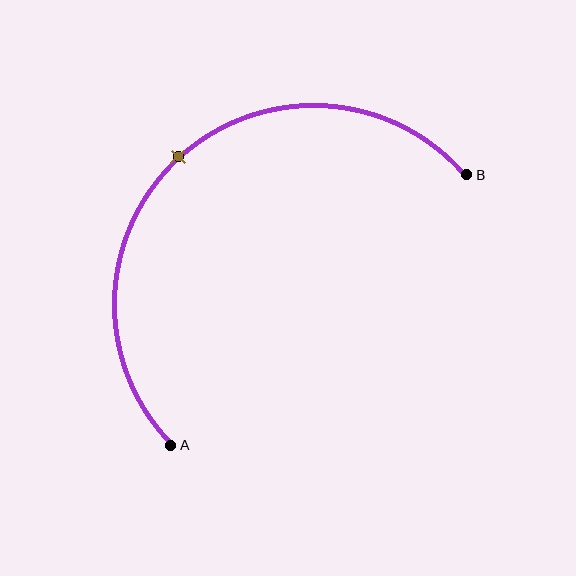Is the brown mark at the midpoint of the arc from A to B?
Yes. The brown mark lies on the arc at equal arc-length from both A and B — it is the arc midpoint.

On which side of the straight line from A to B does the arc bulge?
The arc bulges above and to the left of the straight line connecting A and B.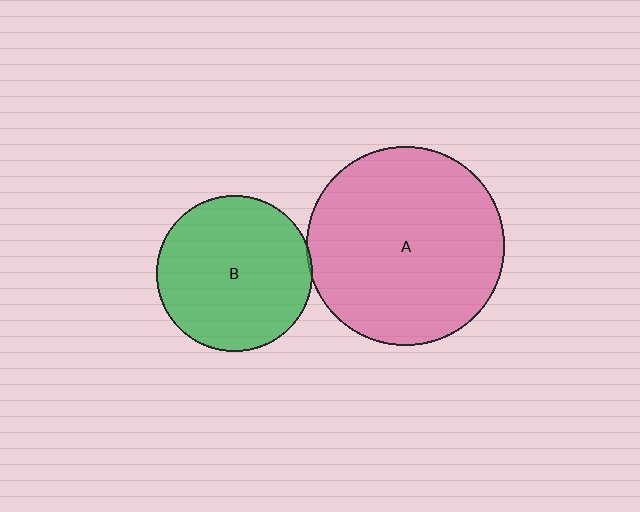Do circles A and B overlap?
Yes.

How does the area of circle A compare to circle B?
Approximately 1.6 times.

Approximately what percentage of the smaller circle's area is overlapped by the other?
Approximately 5%.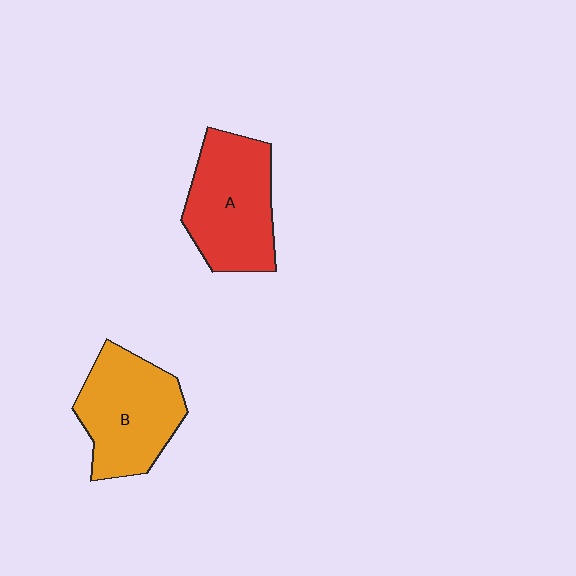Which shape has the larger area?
Shape A (red).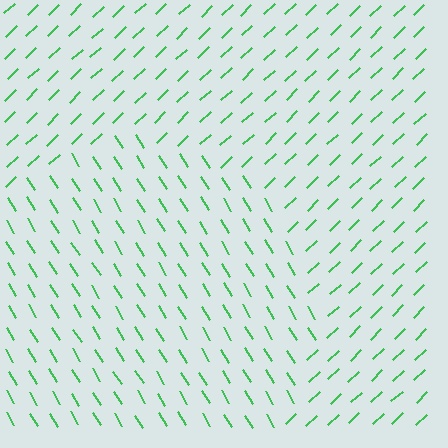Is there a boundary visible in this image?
Yes, there is a texture boundary formed by a change in line orientation.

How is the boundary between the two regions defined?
The boundary is defined purely by a change in line orientation (approximately 77 degrees difference). All lines are the same color and thickness.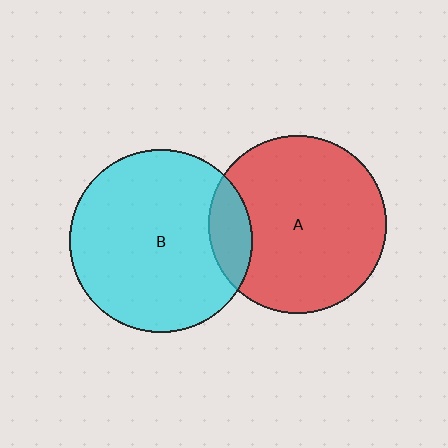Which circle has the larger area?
Circle B (cyan).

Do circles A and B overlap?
Yes.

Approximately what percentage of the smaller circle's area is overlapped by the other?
Approximately 15%.